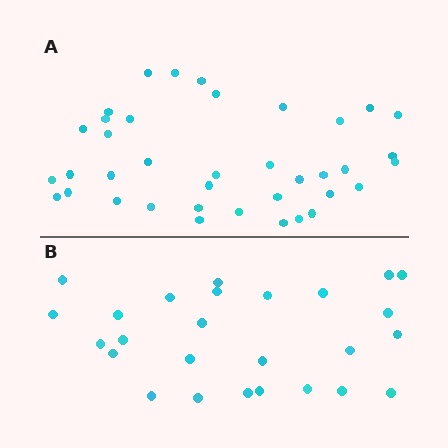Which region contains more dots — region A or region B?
Region A (the top region) has more dots.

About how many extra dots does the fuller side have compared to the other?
Region A has roughly 12 or so more dots than region B.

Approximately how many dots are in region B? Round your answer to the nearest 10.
About 30 dots. (The exact count is 26, which rounds to 30.)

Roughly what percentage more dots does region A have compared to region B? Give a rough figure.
About 45% more.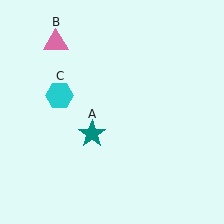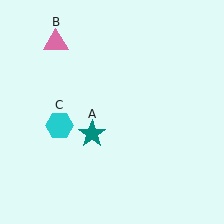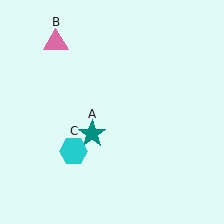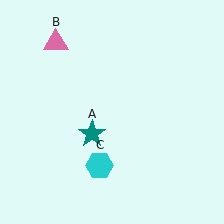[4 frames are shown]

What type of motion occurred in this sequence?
The cyan hexagon (object C) rotated counterclockwise around the center of the scene.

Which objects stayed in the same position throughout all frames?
Teal star (object A) and pink triangle (object B) remained stationary.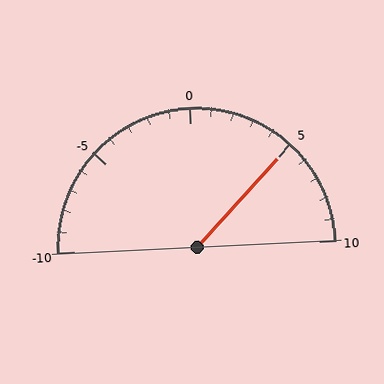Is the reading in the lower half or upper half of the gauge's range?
The reading is in the upper half of the range (-10 to 10).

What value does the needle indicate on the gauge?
The needle indicates approximately 5.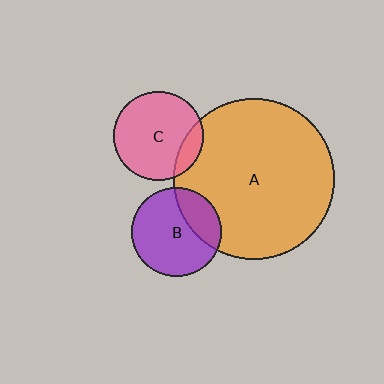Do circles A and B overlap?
Yes.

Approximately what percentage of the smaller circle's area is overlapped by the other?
Approximately 25%.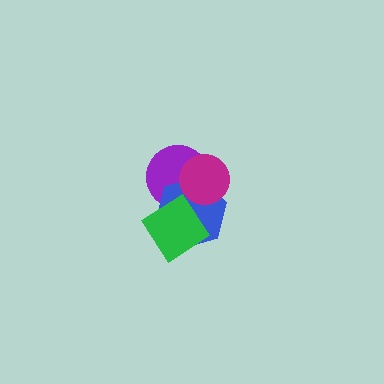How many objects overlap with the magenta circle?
2 objects overlap with the magenta circle.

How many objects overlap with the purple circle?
3 objects overlap with the purple circle.